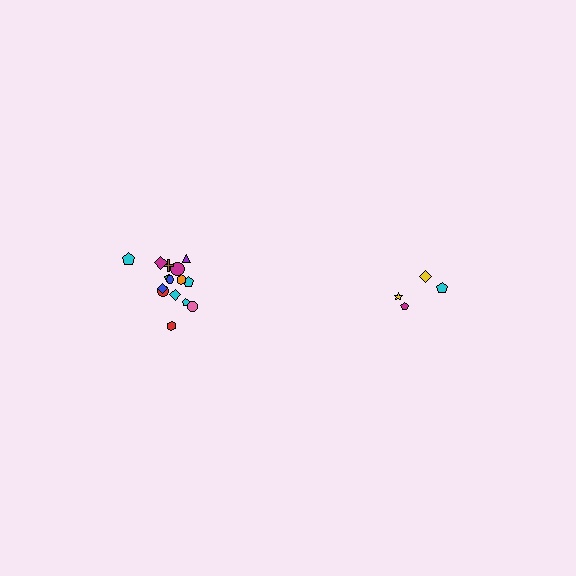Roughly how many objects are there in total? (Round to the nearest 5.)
Roughly 20 objects in total.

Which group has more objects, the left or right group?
The left group.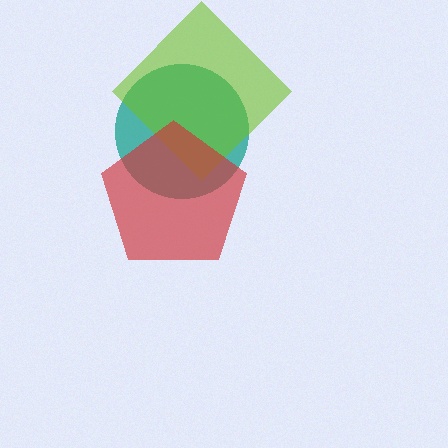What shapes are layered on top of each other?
The layered shapes are: a teal circle, a lime diamond, a red pentagon.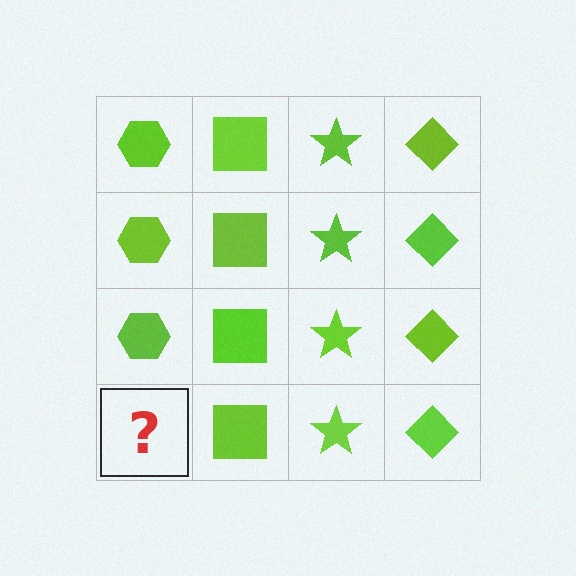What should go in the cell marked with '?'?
The missing cell should contain a lime hexagon.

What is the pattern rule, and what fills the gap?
The rule is that each column has a consistent shape. The gap should be filled with a lime hexagon.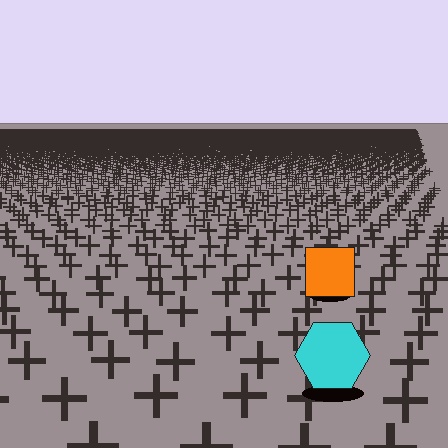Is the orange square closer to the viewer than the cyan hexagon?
No. The cyan hexagon is closer — you can tell from the texture gradient: the ground texture is coarser near it.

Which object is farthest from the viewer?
The orange square is farthest from the viewer. It appears smaller and the ground texture around it is denser.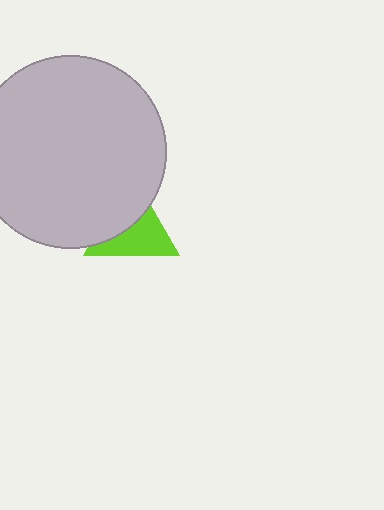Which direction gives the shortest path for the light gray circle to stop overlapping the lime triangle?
Moving toward the upper-left gives the shortest separation.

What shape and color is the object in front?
The object in front is a light gray circle.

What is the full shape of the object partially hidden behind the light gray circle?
The partially hidden object is a lime triangle.